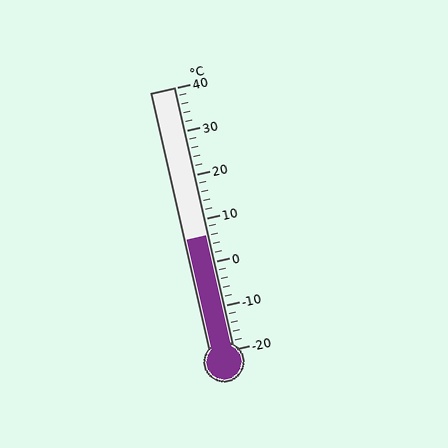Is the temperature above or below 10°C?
The temperature is below 10°C.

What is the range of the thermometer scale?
The thermometer scale ranges from -20°C to 40°C.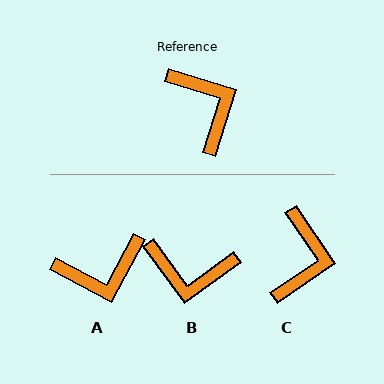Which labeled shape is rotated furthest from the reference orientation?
B, about 126 degrees away.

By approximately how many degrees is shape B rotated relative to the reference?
Approximately 126 degrees clockwise.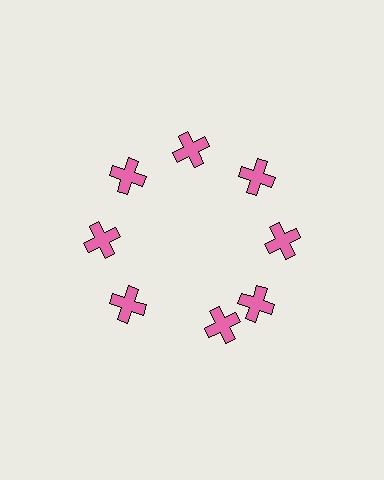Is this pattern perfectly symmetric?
No. The 8 pink crosses are arranged in a ring, but one element near the 6 o'clock position is rotated out of alignment along the ring, breaking the 8-fold rotational symmetry.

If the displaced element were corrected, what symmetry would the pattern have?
It would have 8-fold rotational symmetry — the pattern would map onto itself every 45 degrees.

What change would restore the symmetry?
The symmetry would be restored by rotating it back into even spacing with its neighbors so that all 8 crosses sit at equal angles and equal distance from the center.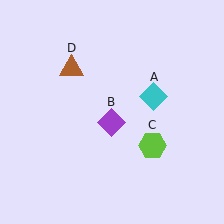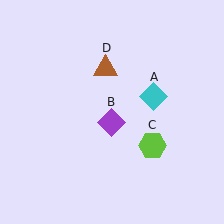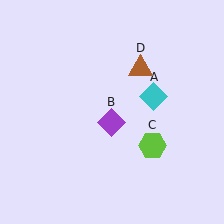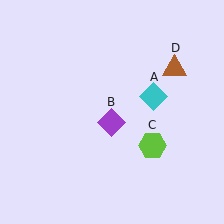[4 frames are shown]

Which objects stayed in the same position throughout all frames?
Cyan diamond (object A) and purple diamond (object B) and lime hexagon (object C) remained stationary.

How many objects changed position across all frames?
1 object changed position: brown triangle (object D).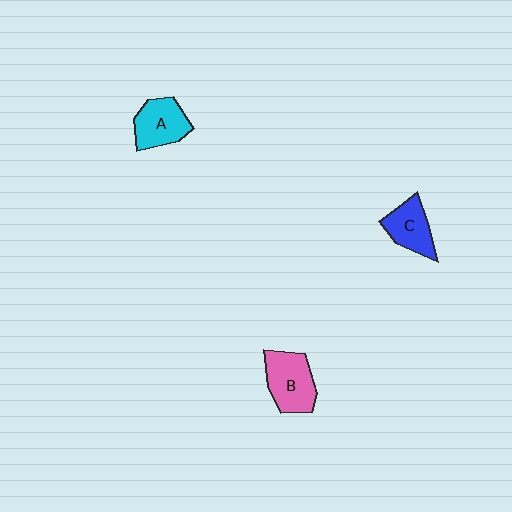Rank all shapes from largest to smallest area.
From largest to smallest: B (pink), A (cyan), C (blue).